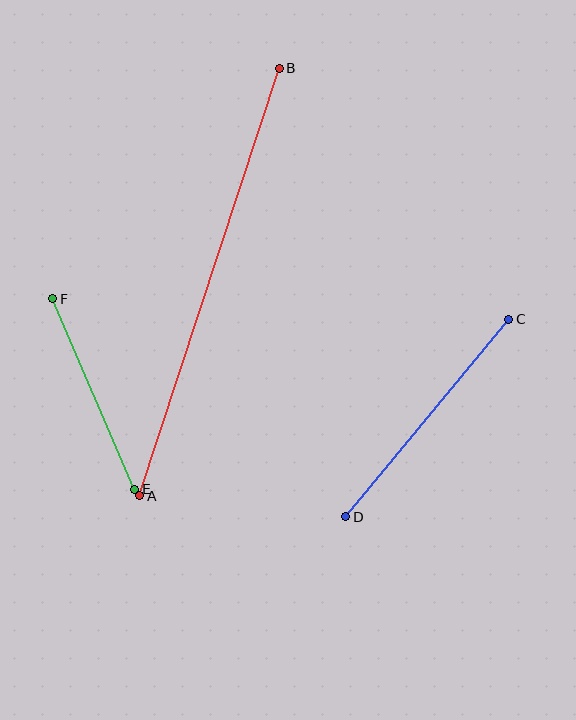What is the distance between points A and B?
The distance is approximately 450 pixels.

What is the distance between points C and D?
The distance is approximately 256 pixels.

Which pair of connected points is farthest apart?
Points A and B are farthest apart.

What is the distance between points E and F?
The distance is approximately 207 pixels.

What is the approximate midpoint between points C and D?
The midpoint is at approximately (427, 418) pixels.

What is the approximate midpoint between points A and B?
The midpoint is at approximately (210, 282) pixels.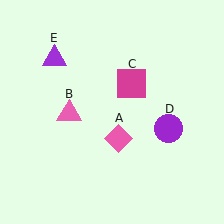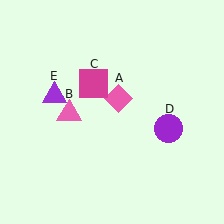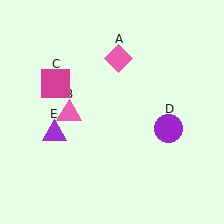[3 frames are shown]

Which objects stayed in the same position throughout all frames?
Pink triangle (object B) and purple circle (object D) remained stationary.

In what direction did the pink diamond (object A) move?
The pink diamond (object A) moved up.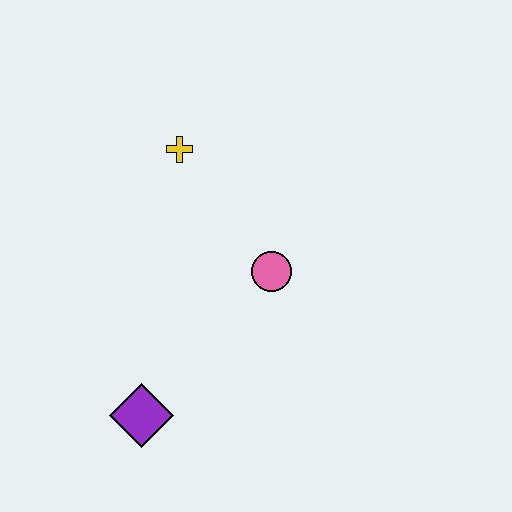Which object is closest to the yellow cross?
The pink circle is closest to the yellow cross.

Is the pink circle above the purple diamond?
Yes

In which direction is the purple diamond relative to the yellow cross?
The purple diamond is below the yellow cross.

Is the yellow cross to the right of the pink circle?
No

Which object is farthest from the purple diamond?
The yellow cross is farthest from the purple diamond.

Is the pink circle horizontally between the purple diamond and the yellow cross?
No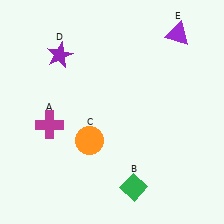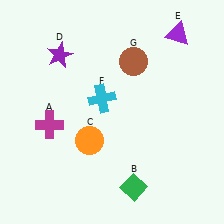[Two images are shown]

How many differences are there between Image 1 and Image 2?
There are 2 differences between the two images.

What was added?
A cyan cross (F), a brown circle (G) were added in Image 2.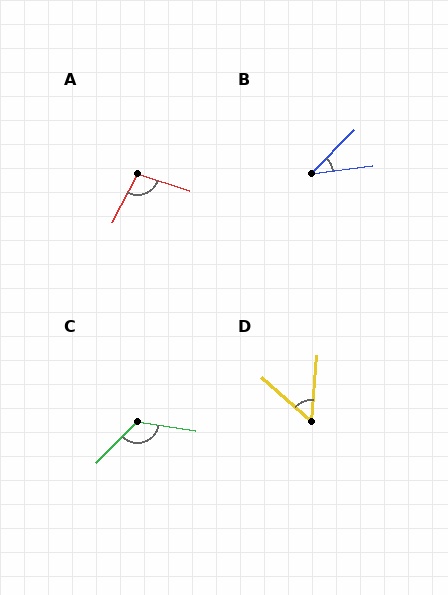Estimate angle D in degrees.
Approximately 54 degrees.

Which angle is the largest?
C, at approximately 126 degrees.